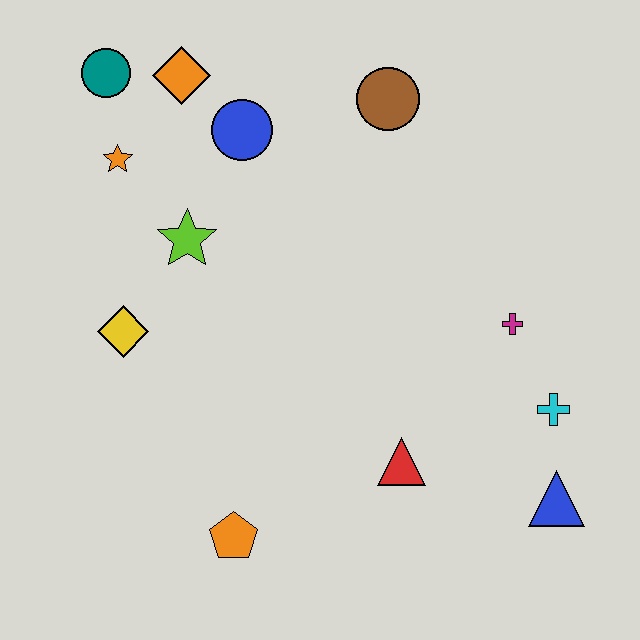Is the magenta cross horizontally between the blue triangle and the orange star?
Yes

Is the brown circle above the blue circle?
Yes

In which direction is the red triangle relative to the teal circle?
The red triangle is below the teal circle.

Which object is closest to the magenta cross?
The cyan cross is closest to the magenta cross.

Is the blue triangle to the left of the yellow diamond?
No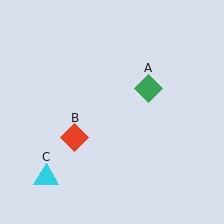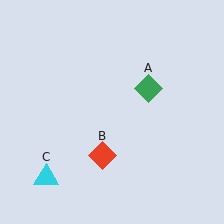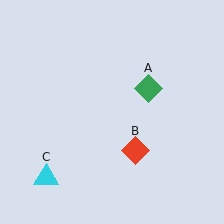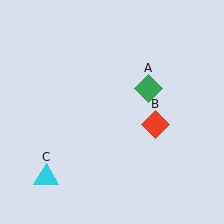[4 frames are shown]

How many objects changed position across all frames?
1 object changed position: red diamond (object B).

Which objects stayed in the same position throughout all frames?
Green diamond (object A) and cyan triangle (object C) remained stationary.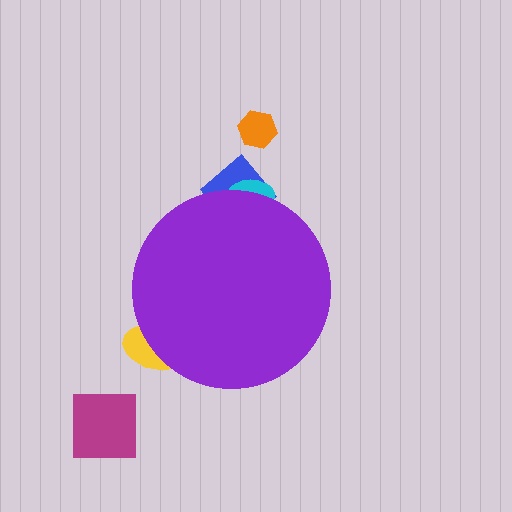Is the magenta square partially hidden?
No, the magenta square is fully visible.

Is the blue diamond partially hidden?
Yes, the blue diamond is partially hidden behind the purple circle.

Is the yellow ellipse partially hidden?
Yes, the yellow ellipse is partially hidden behind the purple circle.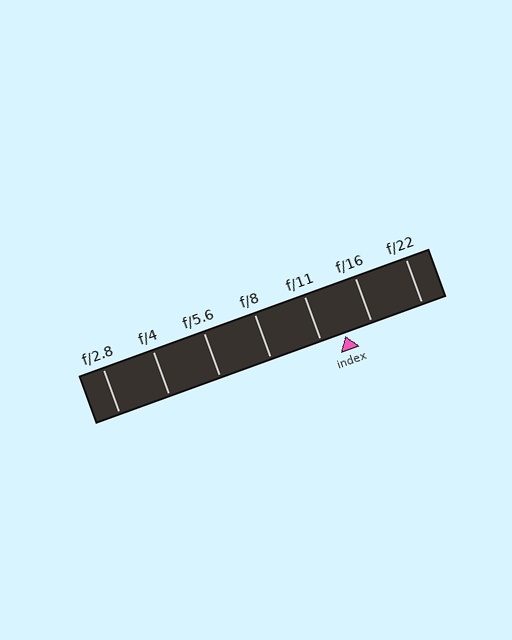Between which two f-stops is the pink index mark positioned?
The index mark is between f/11 and f/16.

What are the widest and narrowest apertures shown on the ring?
The widest aperture shown is f/2.8 and the narrowest is f/22.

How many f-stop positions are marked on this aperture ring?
There are 7 f-stop positions marked.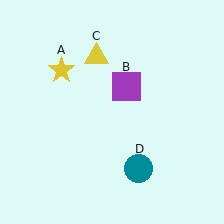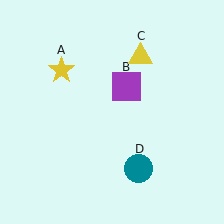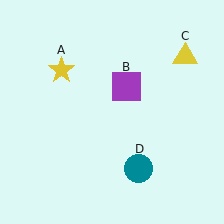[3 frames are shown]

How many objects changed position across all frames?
1 object changed position: yellow triangle (object C).